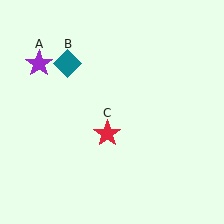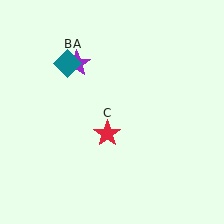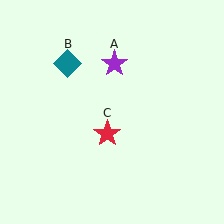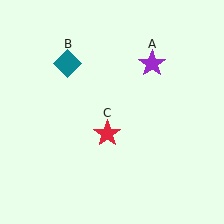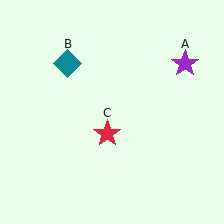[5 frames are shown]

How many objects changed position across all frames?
1 object changed position: purple star (object A).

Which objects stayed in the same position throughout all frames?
Teal diamond (object B) and red star (object C) remained stationary.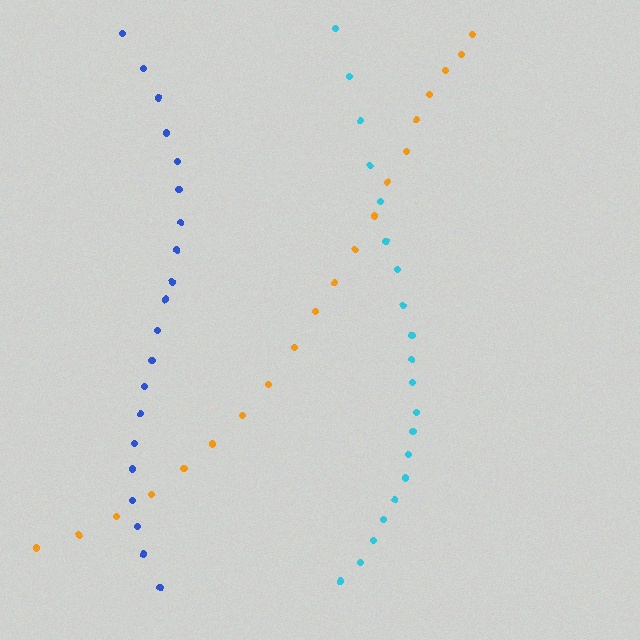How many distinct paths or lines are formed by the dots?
There are 3 distinct paths.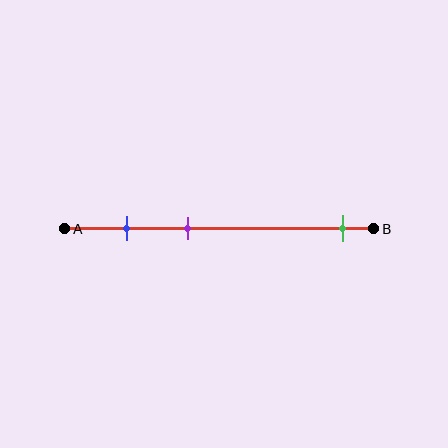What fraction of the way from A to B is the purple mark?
The purple mark is approximately 40% (0.4) of the way from A to B.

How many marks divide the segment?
There are 3 marks dividing the segment.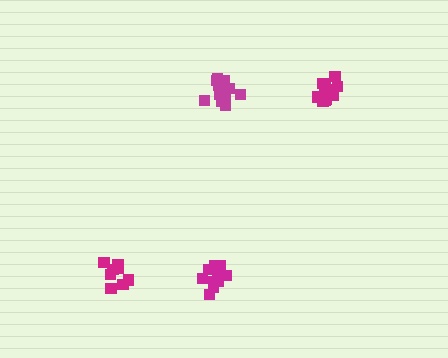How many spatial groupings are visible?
There are 4 spatial groupings.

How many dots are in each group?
Group 1: 12 dots, Group 2: 8 dots, Group 3: 11 dots, Group 4: 10 dots (41 total).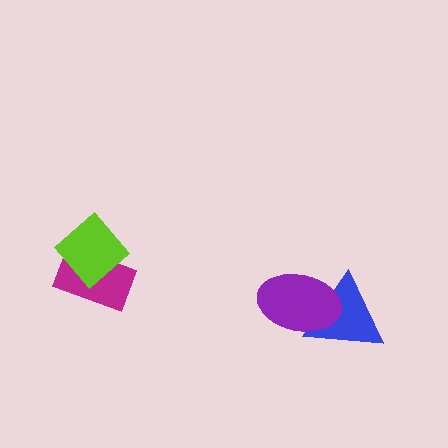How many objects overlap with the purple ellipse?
1 object overlaps with the purple ellipse.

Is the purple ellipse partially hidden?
No, no other shape covers it.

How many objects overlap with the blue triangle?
1 object overlaps with the blue triangle.